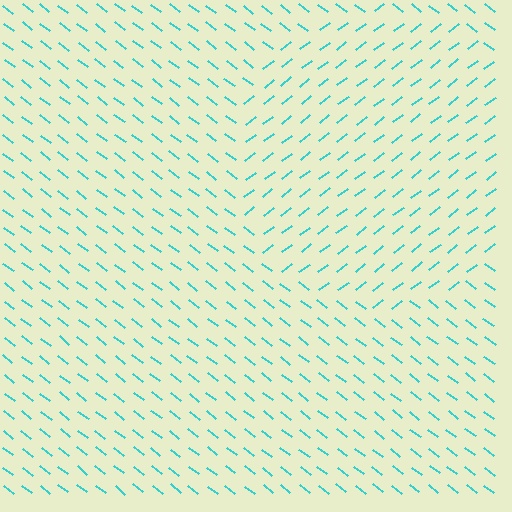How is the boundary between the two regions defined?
The boundary is defined purely by a change in line orientation (approximately 75 degrees difference). All lines are the same color and thickness.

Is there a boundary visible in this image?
Yes, there is a texture boundary formed by a change in line orientation.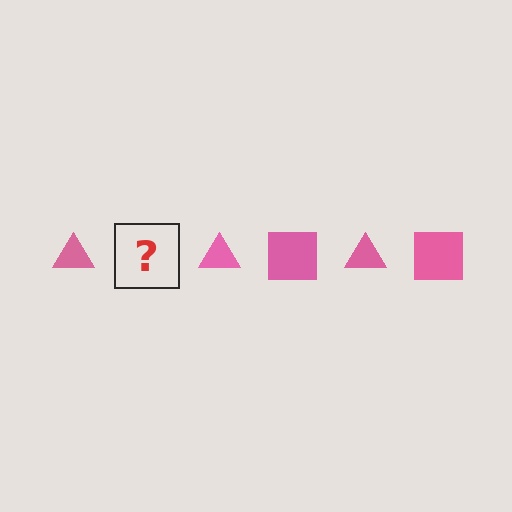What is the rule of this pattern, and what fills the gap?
The rule is that the pattern cycles through triangle, square shapes in pink. The gap should be filled with a pink square.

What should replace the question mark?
The question mark should be replaced with a pink square.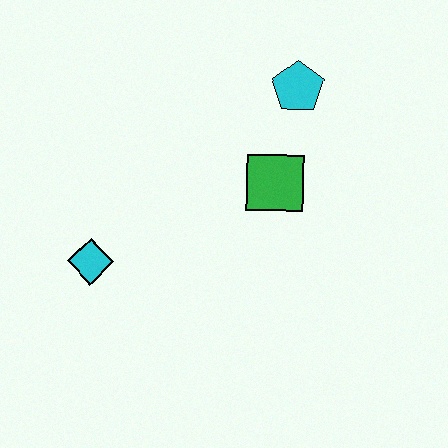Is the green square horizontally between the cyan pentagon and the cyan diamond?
Yes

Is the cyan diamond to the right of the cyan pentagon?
No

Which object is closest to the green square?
The cyan pentagon is closest to the green square.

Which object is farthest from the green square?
The cyan diamond is farthest from the green square.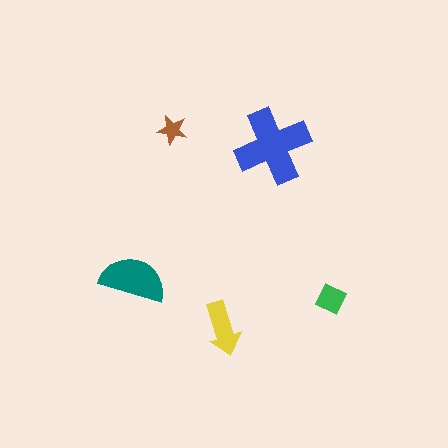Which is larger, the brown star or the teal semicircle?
The teal semicircle.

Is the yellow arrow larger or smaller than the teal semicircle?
Smaller.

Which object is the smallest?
The brown star.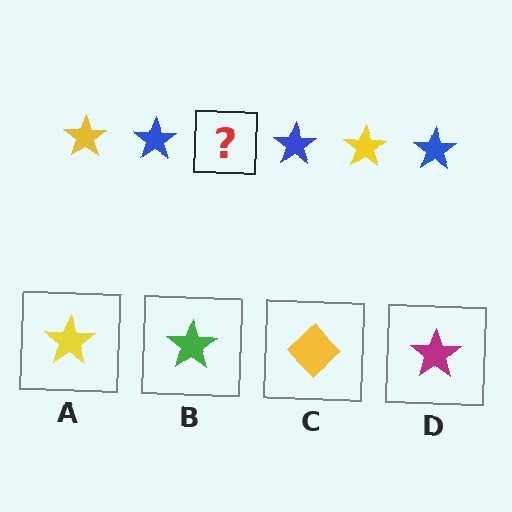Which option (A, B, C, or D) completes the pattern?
A.